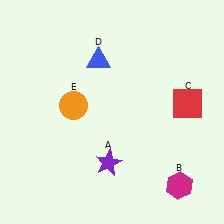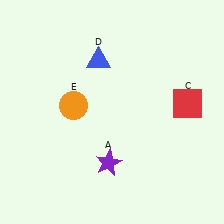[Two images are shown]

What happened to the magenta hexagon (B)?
The magenta hexagon (B) was removed in Image 2. It was in the bottom-right area of Image 1.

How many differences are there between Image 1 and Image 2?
There is 1 difference between the two images.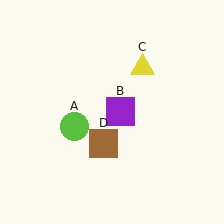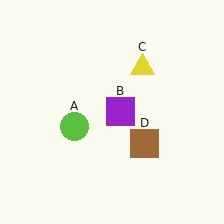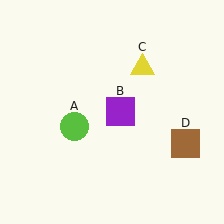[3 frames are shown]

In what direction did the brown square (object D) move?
The brown square (object D) moved right.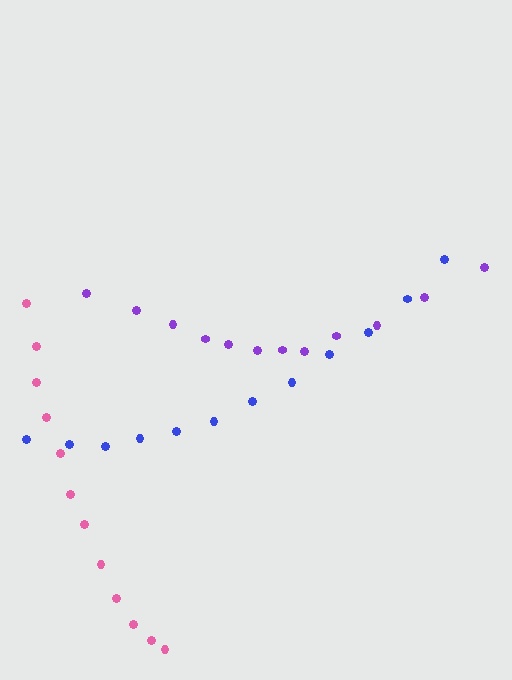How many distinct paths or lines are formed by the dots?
There are 3 distinct paths.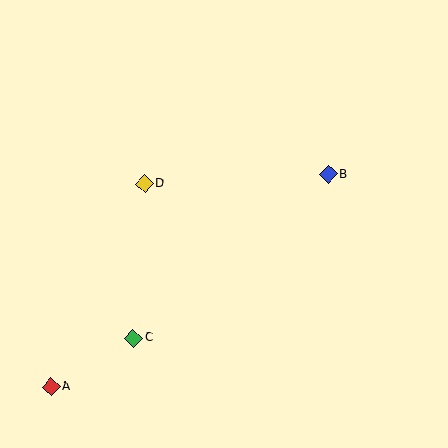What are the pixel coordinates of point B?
Point B is at (328, 174).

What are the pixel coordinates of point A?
Point A is at (51, 386).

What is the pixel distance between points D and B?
The distance between D and B is 184 pixels.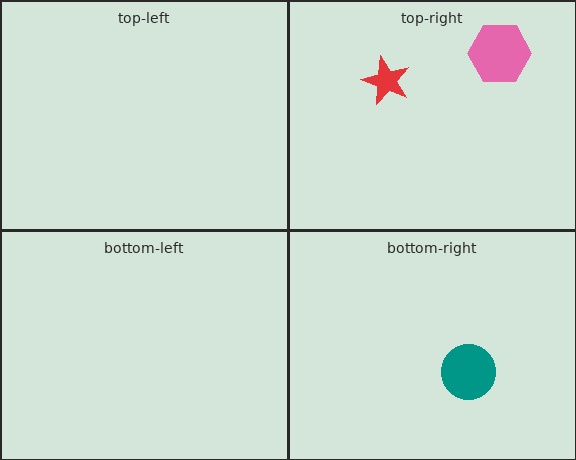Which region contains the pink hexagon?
The top-right region.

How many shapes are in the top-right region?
2.